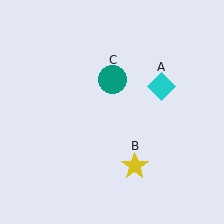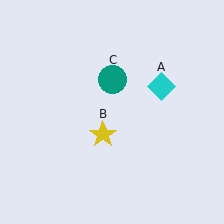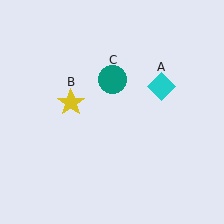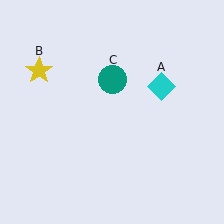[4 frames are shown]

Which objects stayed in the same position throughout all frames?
Cyan diamond (object A) and teal circle (object C) remained stationary.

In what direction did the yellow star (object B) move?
The yellow star (object B) moved up and to the left.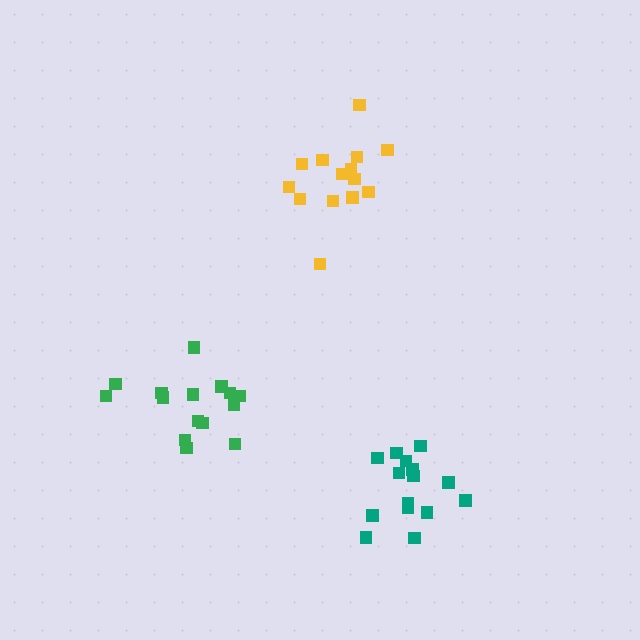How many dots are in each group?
Group 1: 14 dots, Group 2: 15 dots, Group 3: 15 dots (44 total).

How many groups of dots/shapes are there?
There are 3 groups.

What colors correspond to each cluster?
The clusters are colored: yellow, teal, green.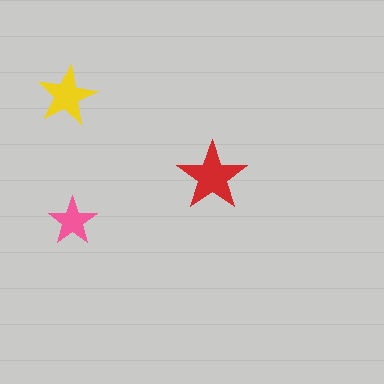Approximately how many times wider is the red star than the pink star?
About 1.5 times wider.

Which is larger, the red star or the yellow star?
The red one.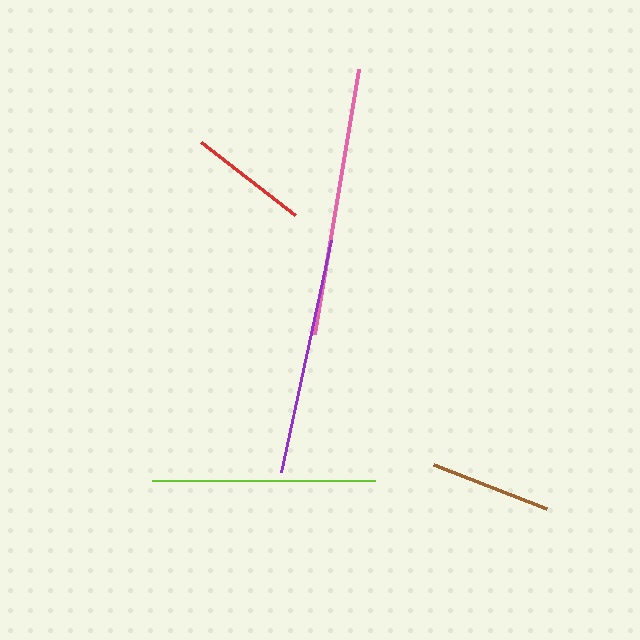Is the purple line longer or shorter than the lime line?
The purple line is longer than the lime line.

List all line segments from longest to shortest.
From longest to shortest: pink, purple, lime, brown, red.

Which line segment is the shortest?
The red line is the shortest at approximately 120 pixels.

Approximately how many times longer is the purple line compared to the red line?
The purple line is approximately 2.0 times the length of the red line.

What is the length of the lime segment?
The lime segment is approximately 224 pixels long.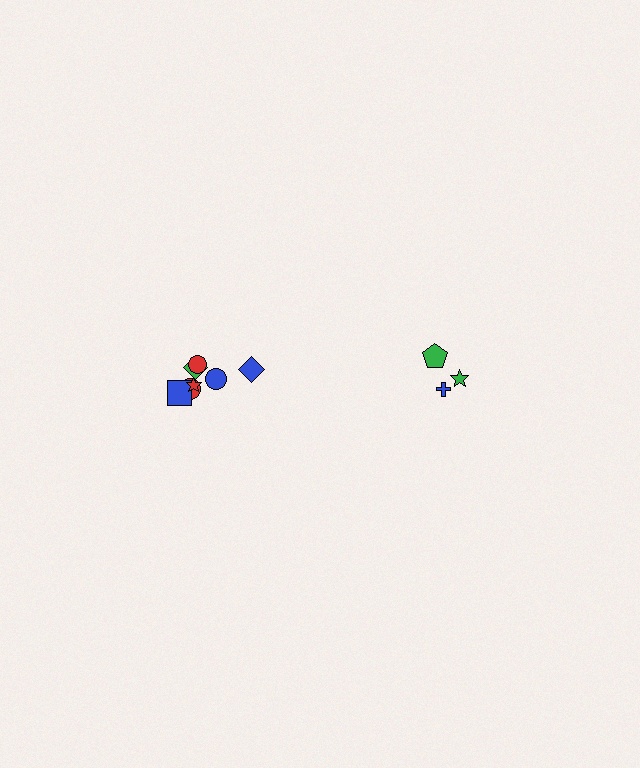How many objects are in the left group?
There are 7 objects.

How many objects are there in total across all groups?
There are 10 objects.